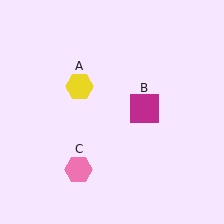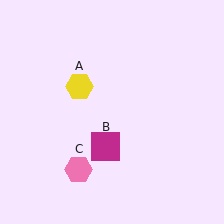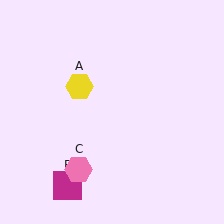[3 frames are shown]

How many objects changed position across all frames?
1 object changed position: magenta square (object B).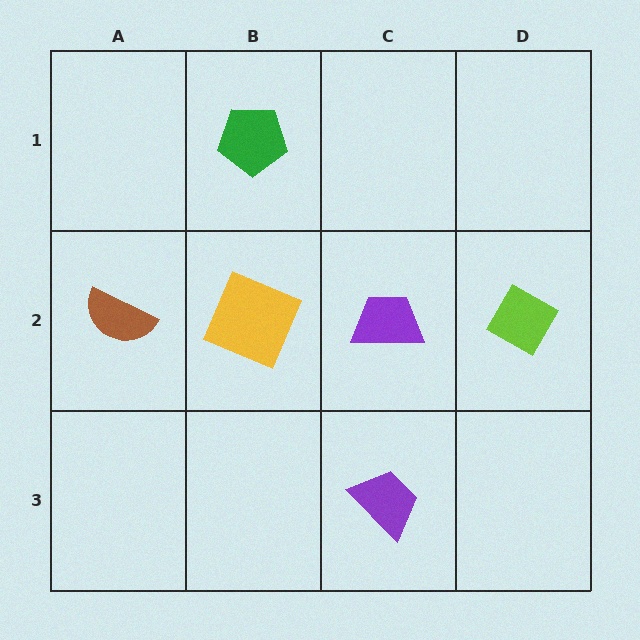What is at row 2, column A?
A brown semicircle.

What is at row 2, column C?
A purple trapezoid.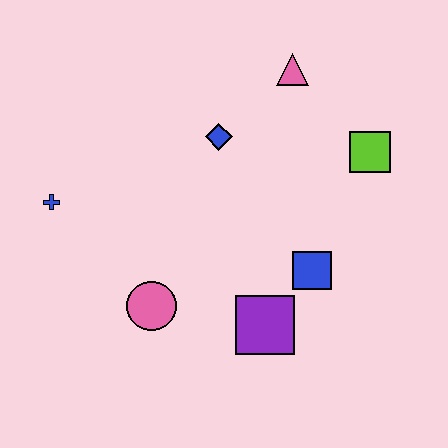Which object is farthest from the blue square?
The blue cross is farthest from the blue square.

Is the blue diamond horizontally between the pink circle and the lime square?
Yes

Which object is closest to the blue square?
The purple square is closest to the blue square.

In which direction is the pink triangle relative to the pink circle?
The pink triangle is above the pink circle.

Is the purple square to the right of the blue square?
No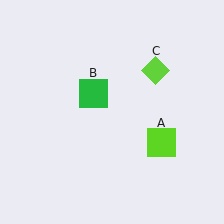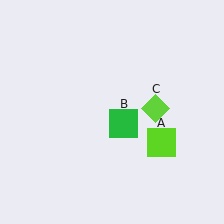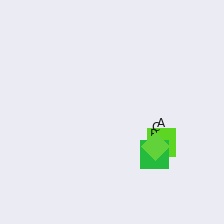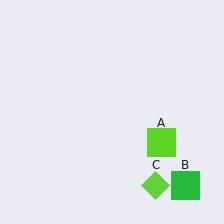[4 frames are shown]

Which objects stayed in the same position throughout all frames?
Lime square (object A) remained stationary.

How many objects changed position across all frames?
2 objects changed position: green square (object B), lime diamond (object C).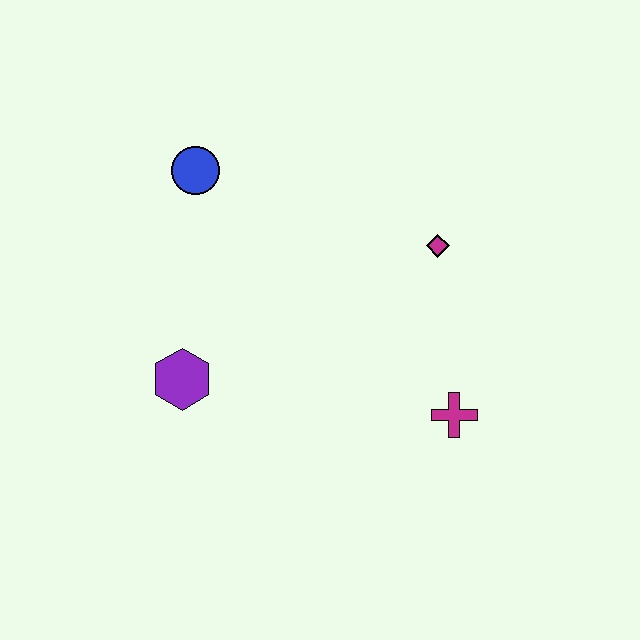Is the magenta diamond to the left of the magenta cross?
Yes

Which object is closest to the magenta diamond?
The magenta cross is closest to the magenta diamond.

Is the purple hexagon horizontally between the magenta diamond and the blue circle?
No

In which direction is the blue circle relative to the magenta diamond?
The blue circle is to the left of the magenta diamond.